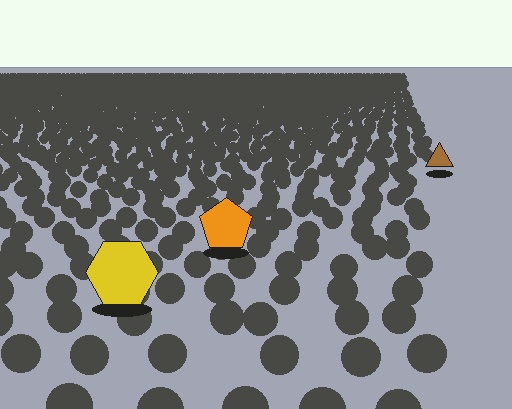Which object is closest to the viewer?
The yellow hexagon is closest. The texture marks near it are larger and more spread out.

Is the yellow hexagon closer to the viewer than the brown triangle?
Yes. The yellow hexagon is closer — you can tell from the texture gradient: the ground texture is coarser near it.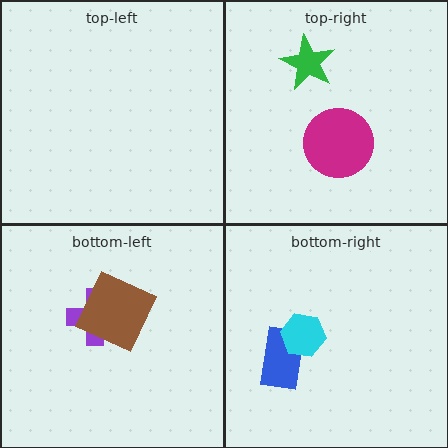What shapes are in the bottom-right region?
The blue rectangle, the cyan hexagon.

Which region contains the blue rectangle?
The bottom-right region.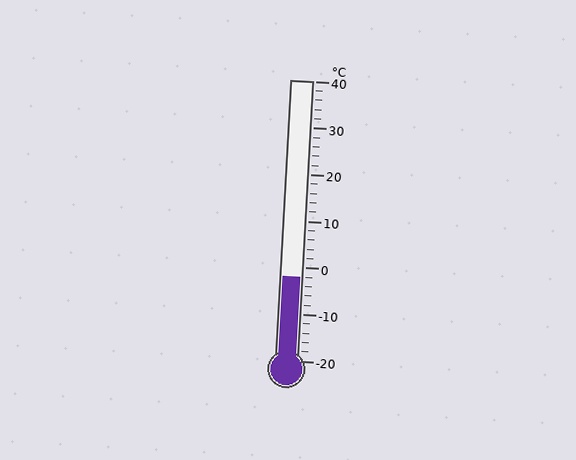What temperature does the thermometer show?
The thermometer shows approximately -2°C.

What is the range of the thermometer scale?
The thermometer scale ranges from -20°C to 40°C.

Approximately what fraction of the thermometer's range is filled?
The thermometer is filled to approximately 30% of its range.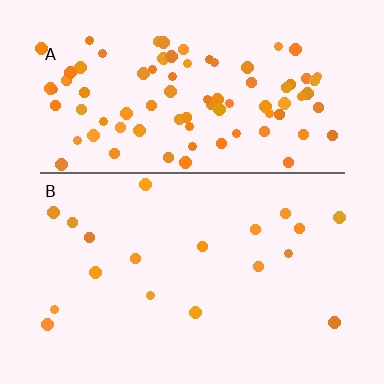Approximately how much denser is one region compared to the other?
Approximately 4.8× — region A over region B.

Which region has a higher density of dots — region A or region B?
A (the top).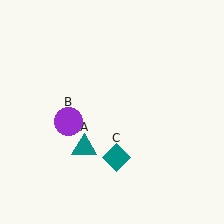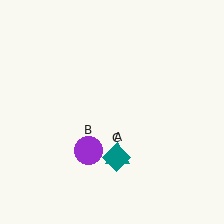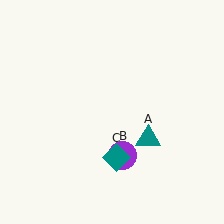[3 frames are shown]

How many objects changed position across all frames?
2 objects changed position: teal triangle (object A), purple circle (object B).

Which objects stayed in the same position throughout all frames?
Teal diamond (object C) remained stationary.